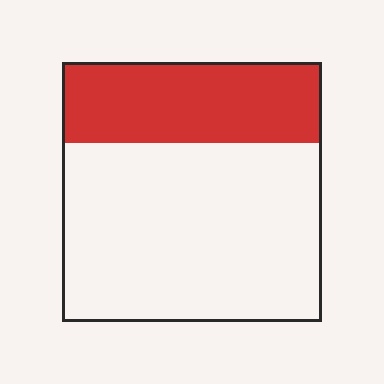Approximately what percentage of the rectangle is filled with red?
Approximately 30%.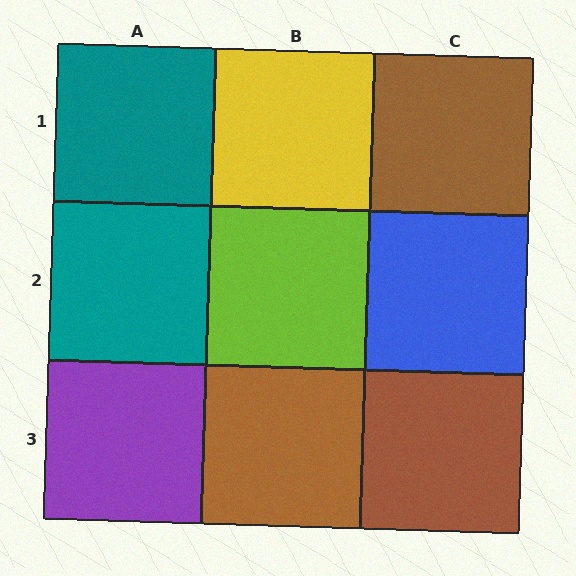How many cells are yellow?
1 cell is yellow.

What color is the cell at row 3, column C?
Brown.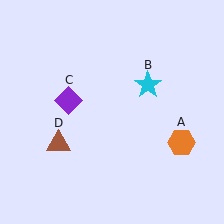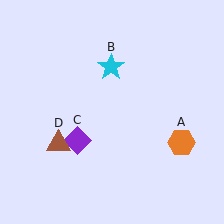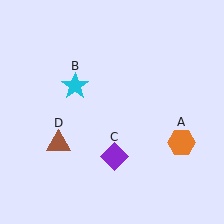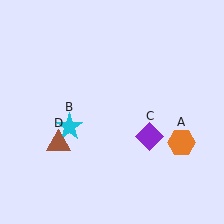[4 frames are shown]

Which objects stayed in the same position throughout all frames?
Orange hexagon (object A) and brown triangle (object D) remained stationary.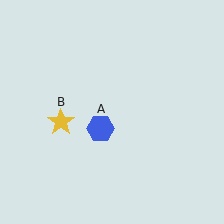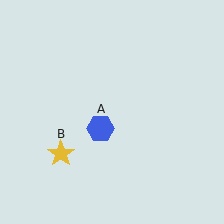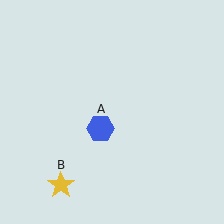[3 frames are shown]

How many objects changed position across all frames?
1 object changed position: yellow star (object B).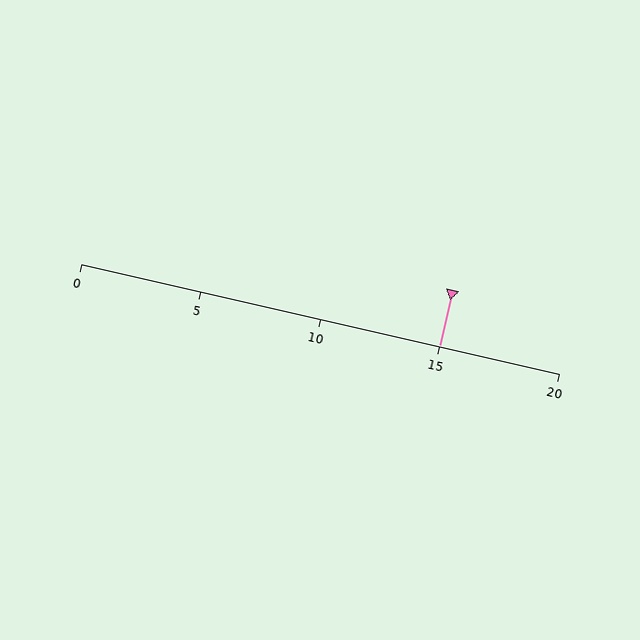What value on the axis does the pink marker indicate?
The marker indicates approximately 15.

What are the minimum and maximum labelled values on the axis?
The axis runs from 0 to 20.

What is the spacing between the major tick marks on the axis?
The major ticks are spaced 5 apart.